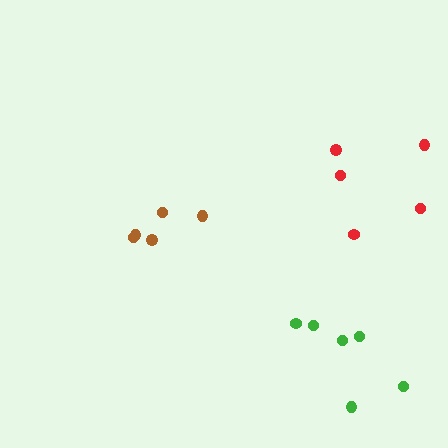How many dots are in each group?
Group 1: 6 dots, Group 2: 5 dots, Group 3: 5 dots (16 total).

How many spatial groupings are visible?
There are 3 spatial groupings.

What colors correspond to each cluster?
The clusters are colored: green, brown, red.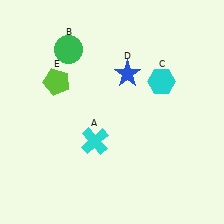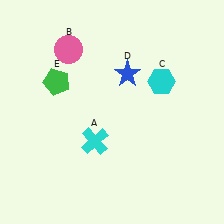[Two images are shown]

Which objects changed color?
B changed from green to pink. E changed from lime to green.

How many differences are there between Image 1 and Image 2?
There are 2 differences between the two images.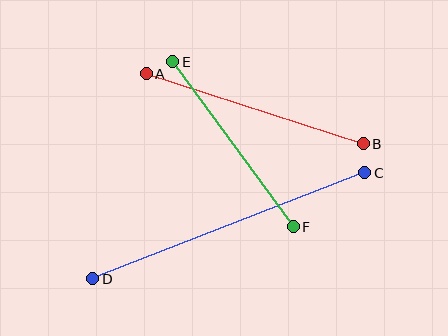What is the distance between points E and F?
The distance is approximately 204 pixels.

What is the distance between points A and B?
The distance is approximately 228 pixels.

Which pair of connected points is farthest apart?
Points C and D are farthest apart.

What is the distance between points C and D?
The distance is approximately 292 pixels.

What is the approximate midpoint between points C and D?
The midpoint is at approximately (229, 226) pixels.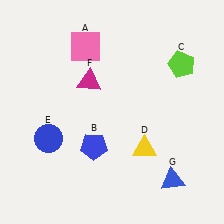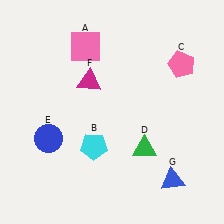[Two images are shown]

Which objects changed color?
B changed from blue to cyan. C changed from lime to pink. D changed from yellow to green.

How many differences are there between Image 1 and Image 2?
There are 3 differences between the two images.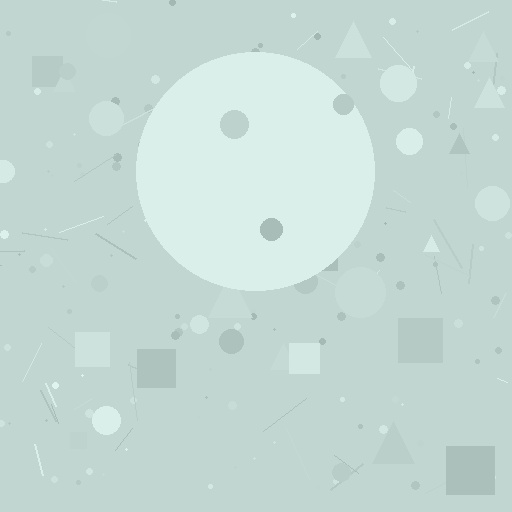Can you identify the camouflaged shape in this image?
The camouflaged shape is a circle.